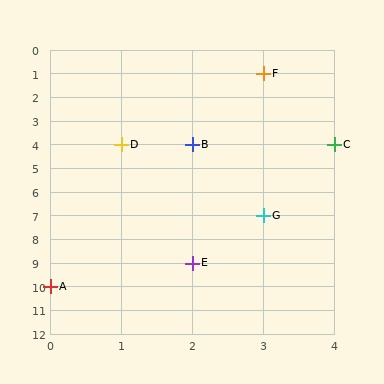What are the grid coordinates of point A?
Point A is at grid coordinates (0, 10).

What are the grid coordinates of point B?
Point B is at grid coordinates (2, 4).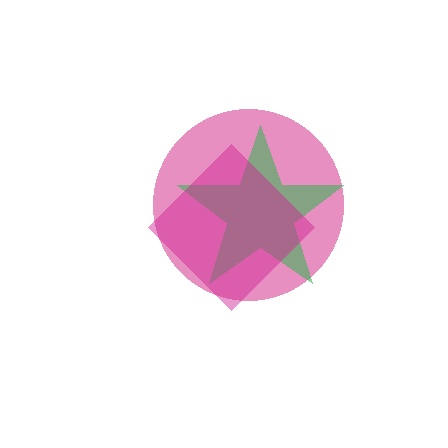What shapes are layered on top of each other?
The layered shapes are: a pink circle, a green star, a magenta diamond.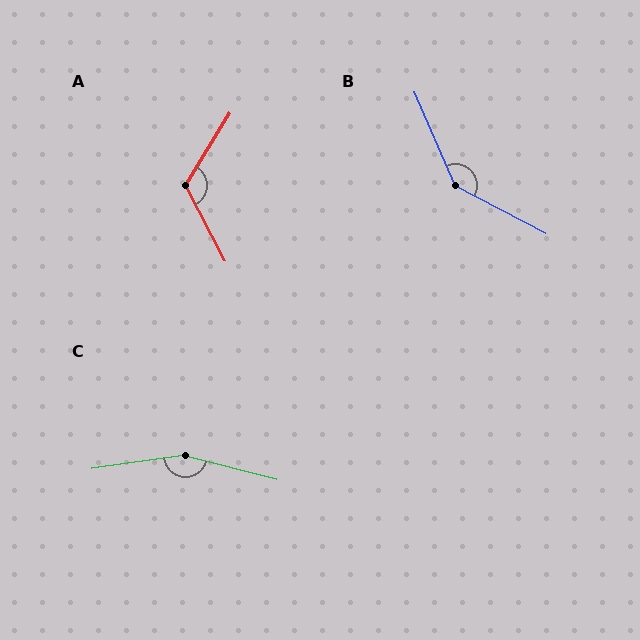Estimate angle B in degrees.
Approximately 141 degrees.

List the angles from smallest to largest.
A (121°), B (141°), C (157°).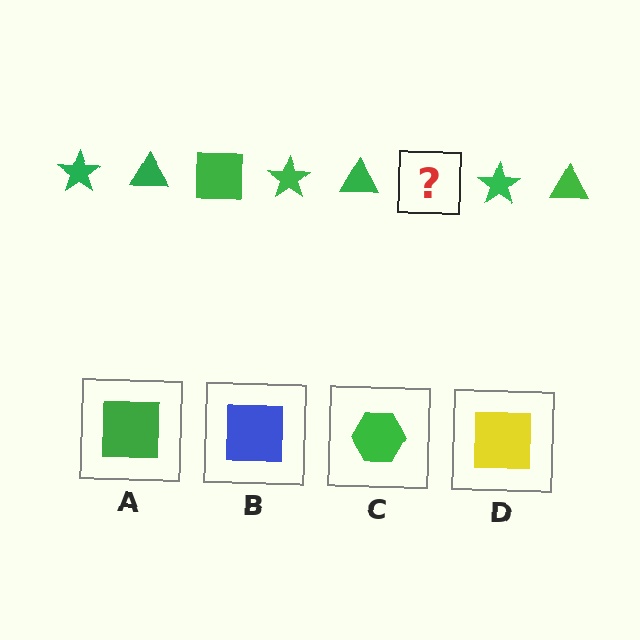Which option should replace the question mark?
Option A.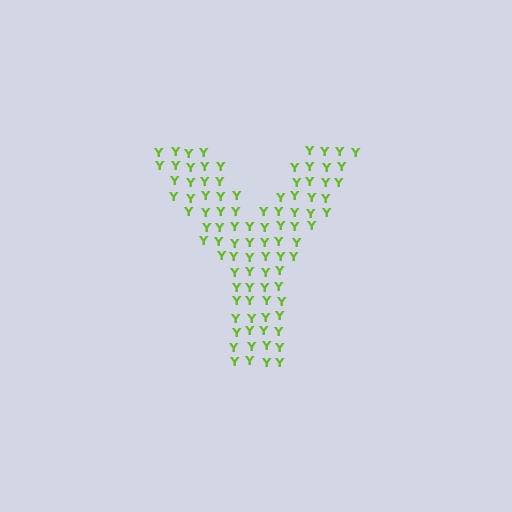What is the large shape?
The large shape is the letter Y.